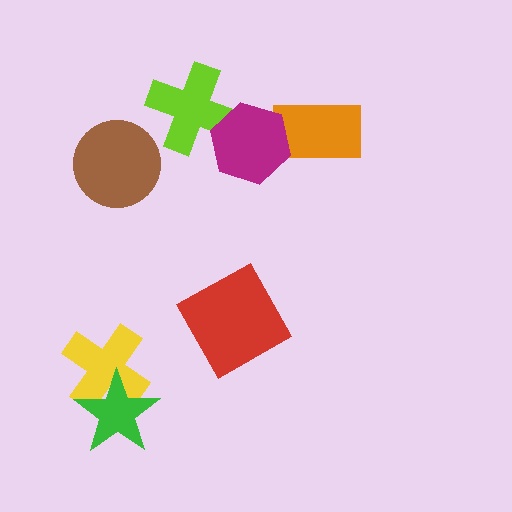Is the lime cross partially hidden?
Yes, it is partially covered by another shape.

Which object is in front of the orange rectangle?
The magenta hexagon is in front of the orange rectangle.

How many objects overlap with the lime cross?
1 object overlaps with the lime cross.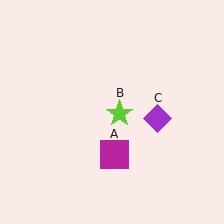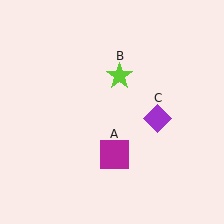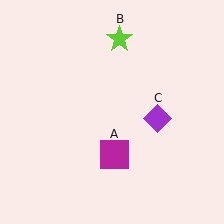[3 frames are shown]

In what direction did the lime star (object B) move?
The lime star (object B) moved up.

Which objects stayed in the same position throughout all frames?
Magenta square (object A) and purple diamond (object C) remained stationary.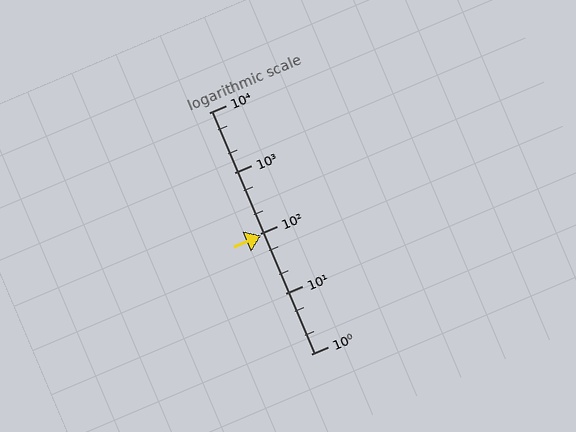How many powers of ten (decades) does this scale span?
The scale spans 4 decades, from 1 to 10000.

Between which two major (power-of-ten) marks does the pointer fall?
The pointer is between 10 and 100.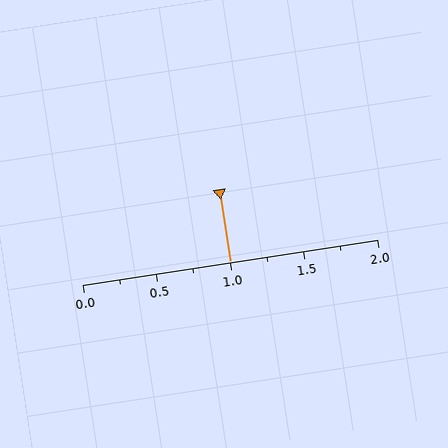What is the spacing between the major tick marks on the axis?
The major ticks are spaced 0.5 apart.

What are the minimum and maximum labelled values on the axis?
The axis runs from 0.0 to 2.0.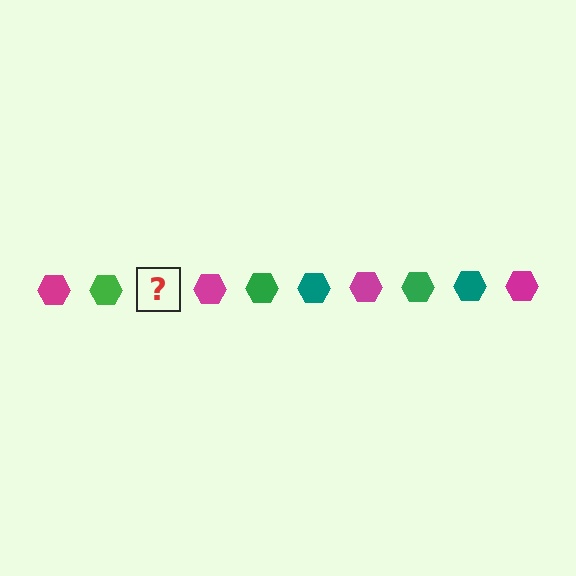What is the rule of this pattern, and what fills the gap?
The rule is that the pattern cycles through magenta, green, teal hexagons. The gap should be filled with a teal hexagon.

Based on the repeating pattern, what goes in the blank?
The blank should be a teal hexagon.